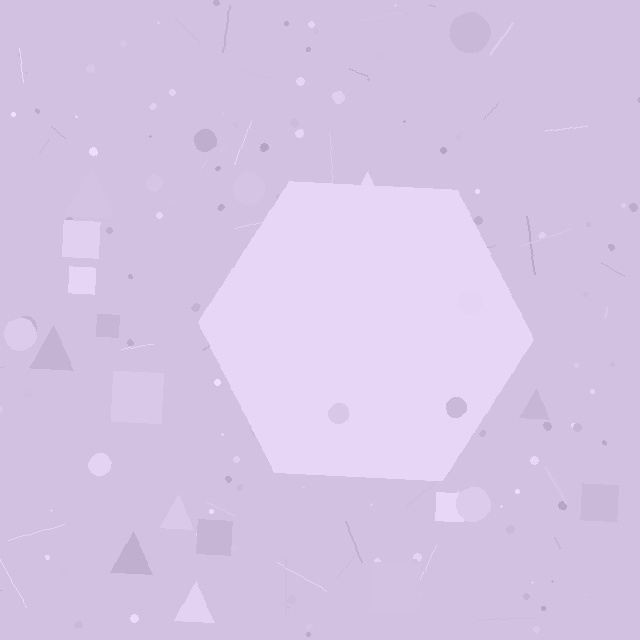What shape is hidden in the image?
A hexagon is hidden in the image.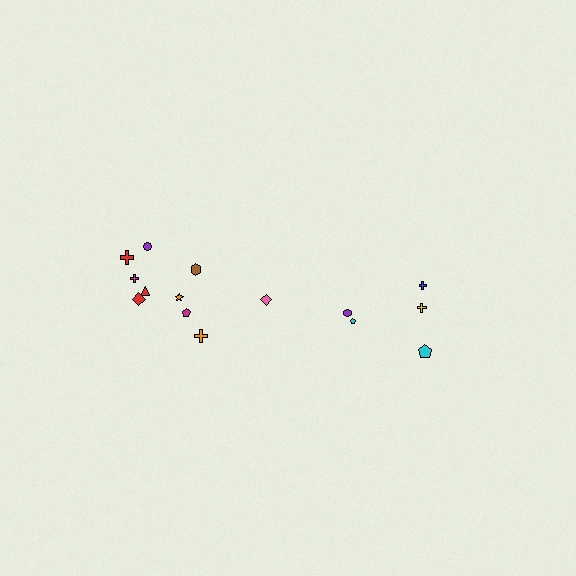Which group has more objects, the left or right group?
The left group.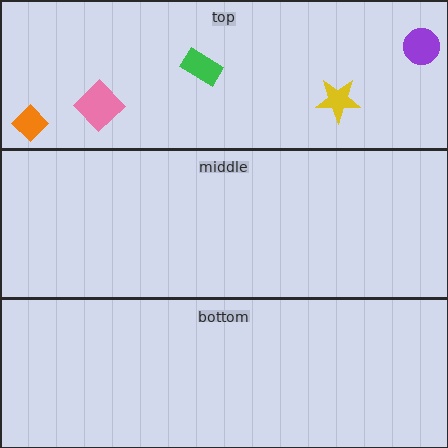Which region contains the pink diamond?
The top region.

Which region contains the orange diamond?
The top region.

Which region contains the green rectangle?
The top region.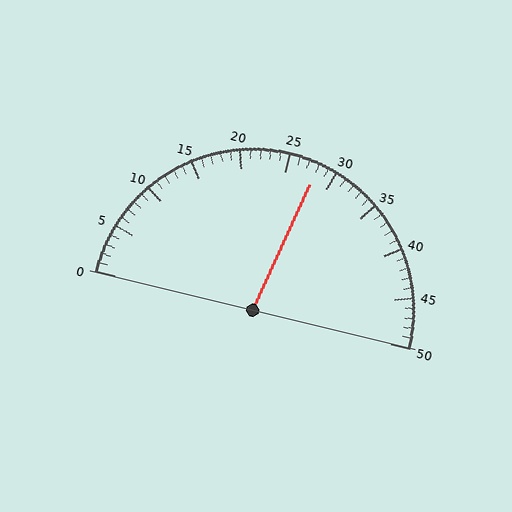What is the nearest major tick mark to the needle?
The nearest major tick mark is 30.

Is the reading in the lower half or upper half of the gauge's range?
The reading is in the upper half of the range (0 to 50).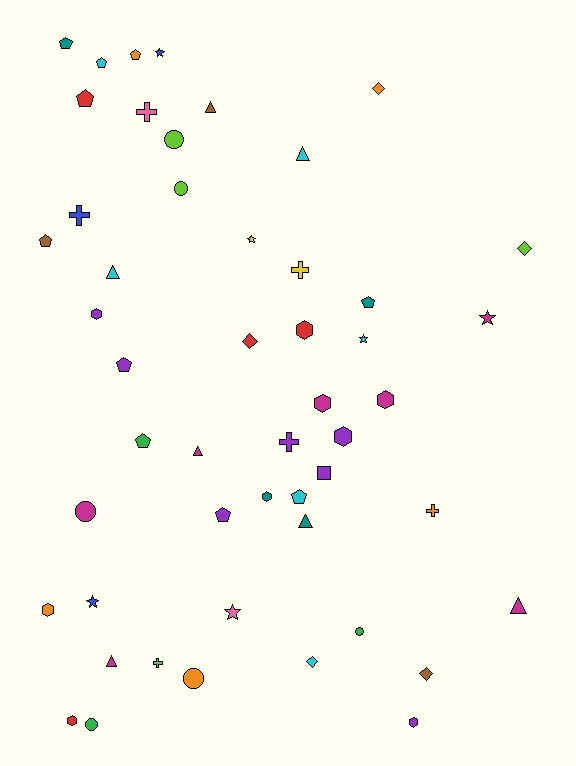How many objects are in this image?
There are 50 objects.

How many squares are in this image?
There is 1 square.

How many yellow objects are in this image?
There are 2 yellow objects.